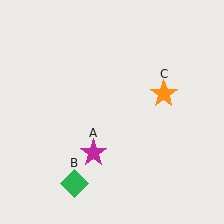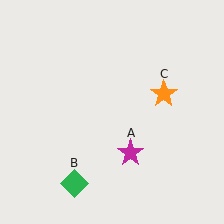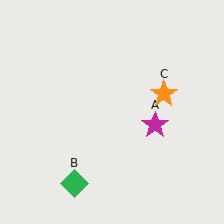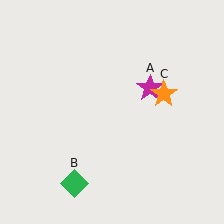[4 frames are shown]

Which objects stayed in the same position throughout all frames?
Green diamond (object B) and orange star (object C) remained stationary.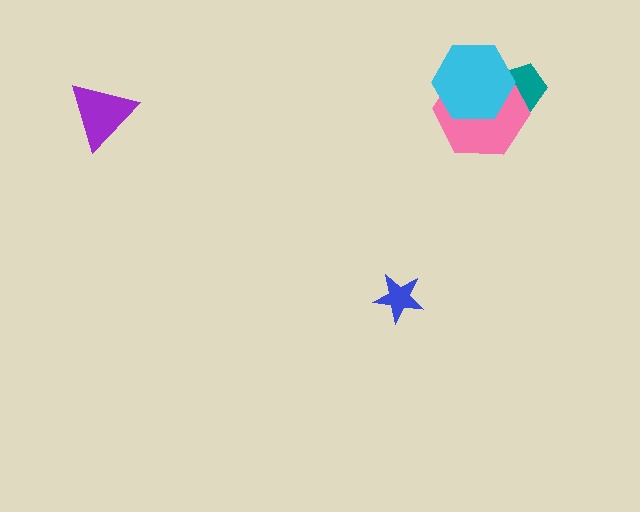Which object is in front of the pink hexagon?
The cyan hexagon is in front of the pink hexagon.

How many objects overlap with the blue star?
0 objects overlap with the blue star.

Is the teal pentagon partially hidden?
Yes, it is partially covered by another shape.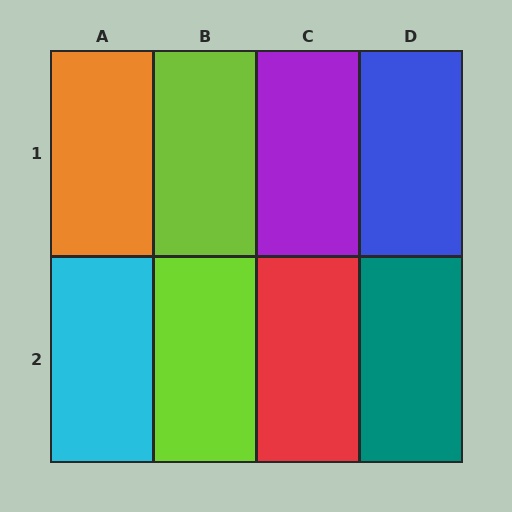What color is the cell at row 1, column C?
Purple.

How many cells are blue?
1 cell is blue.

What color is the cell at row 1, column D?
Blue.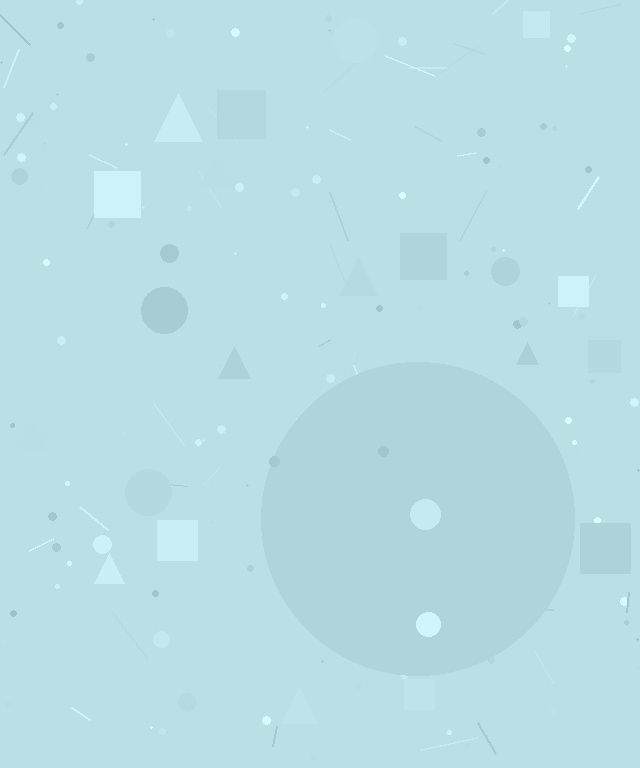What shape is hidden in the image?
A circle is hidden in the image.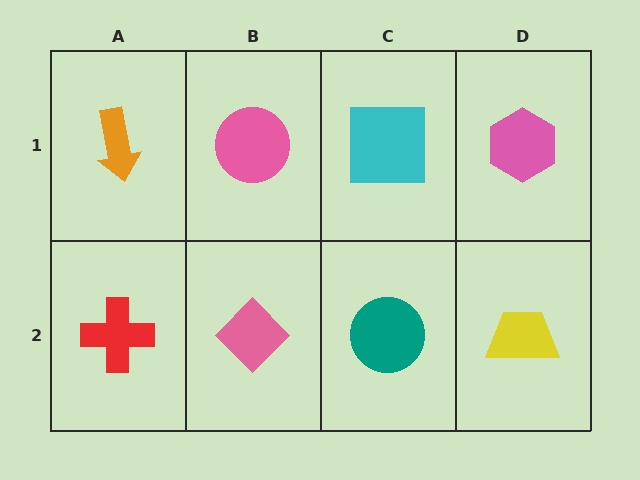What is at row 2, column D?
A yellow trapezoid.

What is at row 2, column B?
A pink diamond.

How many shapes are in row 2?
4 shapes.